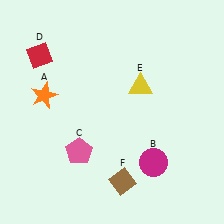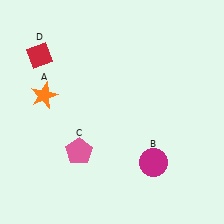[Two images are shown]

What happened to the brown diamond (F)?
The brown diamond (F) was removed in Image 2. It was in the bottom-right area of Image 1.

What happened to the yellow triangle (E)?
The yellow triangle (E) was removed in Image 2. It was in the top-right area of Image 1.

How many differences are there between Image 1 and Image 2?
There are 2 differences between the two images.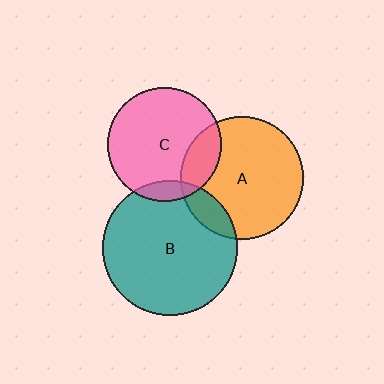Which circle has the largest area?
Circle B (teal).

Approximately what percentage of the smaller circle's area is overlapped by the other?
Approximately 15%.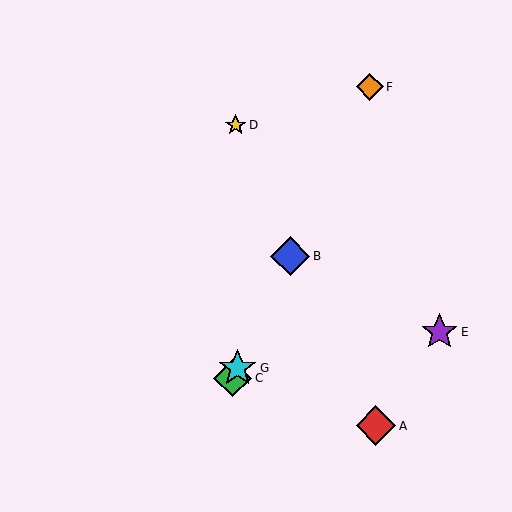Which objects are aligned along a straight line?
Objects B, C, F, G are aligned along a straight line.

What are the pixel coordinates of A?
Object A is at (376, 426).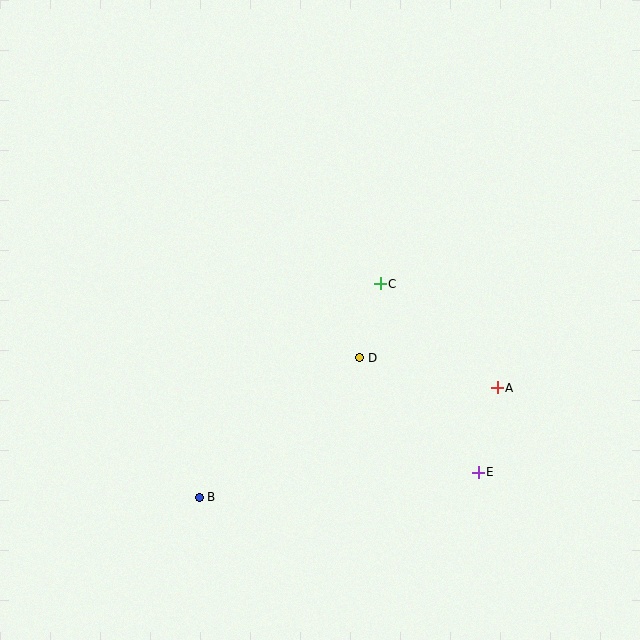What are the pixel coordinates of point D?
Point D is at (360, 358).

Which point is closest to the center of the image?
Point D at (360, 358) is closest to the center.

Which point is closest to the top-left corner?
Point C is closest to the top-left corner.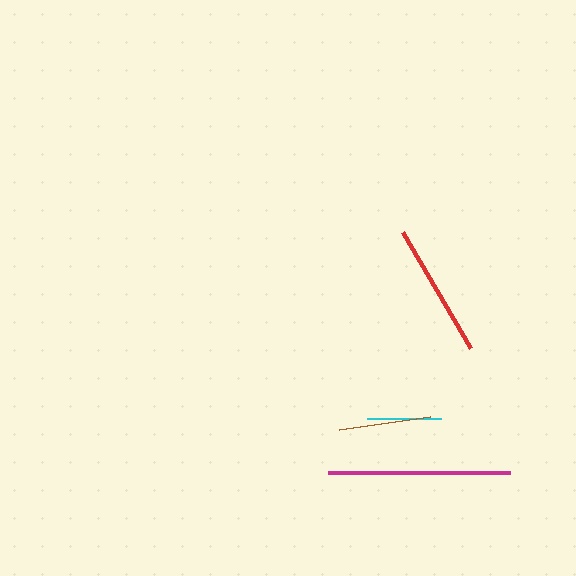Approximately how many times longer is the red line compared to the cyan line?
The red line is approximately 1.8 times the length of the cyan line.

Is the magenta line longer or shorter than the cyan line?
The magenta line is longer than the cyan line.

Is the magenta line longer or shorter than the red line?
The magenta line is longer than the red line.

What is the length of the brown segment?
The brown segment is approximately 92 pixels long.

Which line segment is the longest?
The magenta line is the longest at approximately 182 pixels.